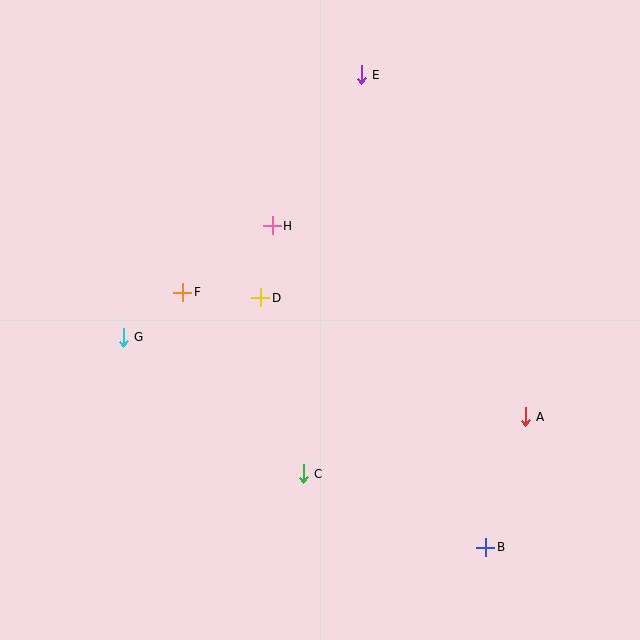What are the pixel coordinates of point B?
Point B is at (486, 547).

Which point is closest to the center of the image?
Point D at (261, 298) is closest to the center.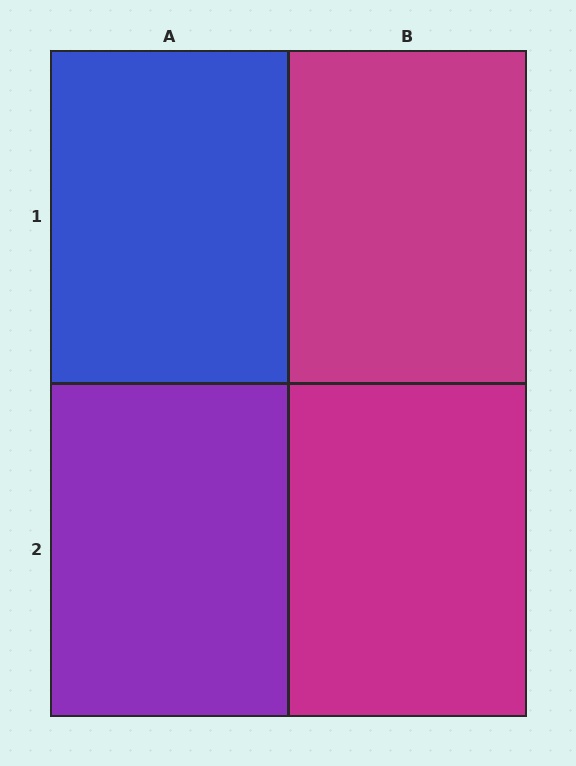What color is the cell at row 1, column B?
Magenta.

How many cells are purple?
1 cell is purple.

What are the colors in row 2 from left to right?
Purple, magenta.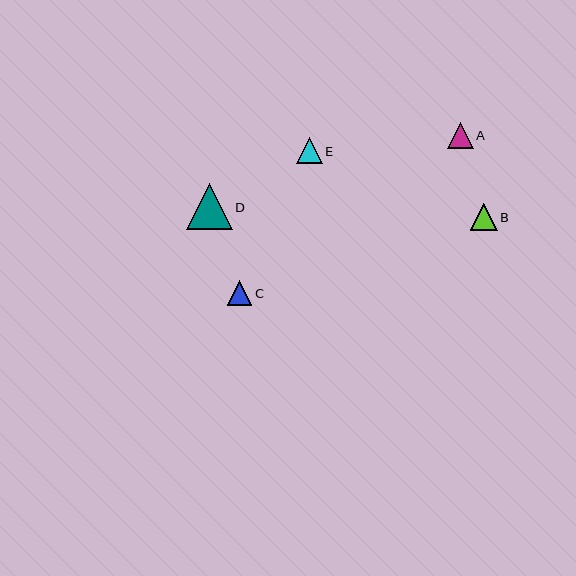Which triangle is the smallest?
Triangle C is the smallest with a size of approximately 24 pixels.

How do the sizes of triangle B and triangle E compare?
Triangle B and triangle E are approximately the same size.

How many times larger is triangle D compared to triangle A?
Triangle D is approximately 1.8 times the size of triangle A.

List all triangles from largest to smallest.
From largest to smallest: D, B, A, E, C.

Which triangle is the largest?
Triangle D is the largest with a size of approximately 46 pixels.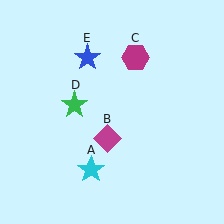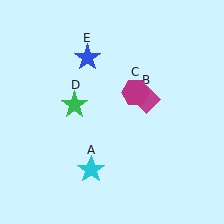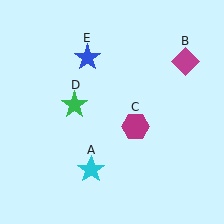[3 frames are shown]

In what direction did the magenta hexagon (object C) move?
The magenta hexagon (object C) moved down.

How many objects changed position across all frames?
2 objects changed position: magenta diamond (object B), magenta hexagon (object C).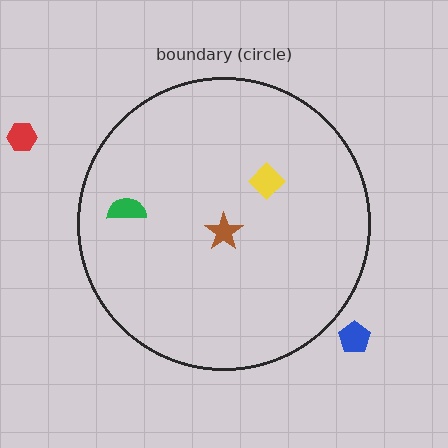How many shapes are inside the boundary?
3 inside, 2 outside.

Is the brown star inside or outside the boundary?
Inside.